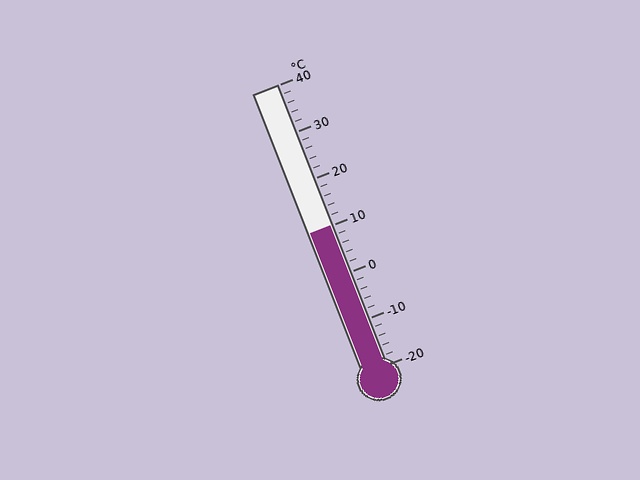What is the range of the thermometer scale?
The thermometer scale ranges from -20°C to 40°C.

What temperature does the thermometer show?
The thermometer shows approximately 10°C.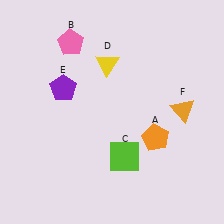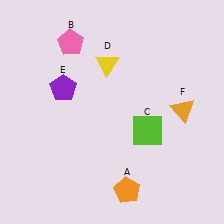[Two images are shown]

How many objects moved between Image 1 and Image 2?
2 objects moved between the two images.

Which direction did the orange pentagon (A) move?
The orange pentagon (A) moved down.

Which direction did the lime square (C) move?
The lime square (C) moved up.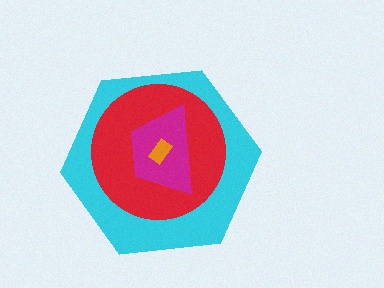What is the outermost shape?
The cyan hexagon.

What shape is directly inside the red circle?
The magenta trapezoid.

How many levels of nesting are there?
4.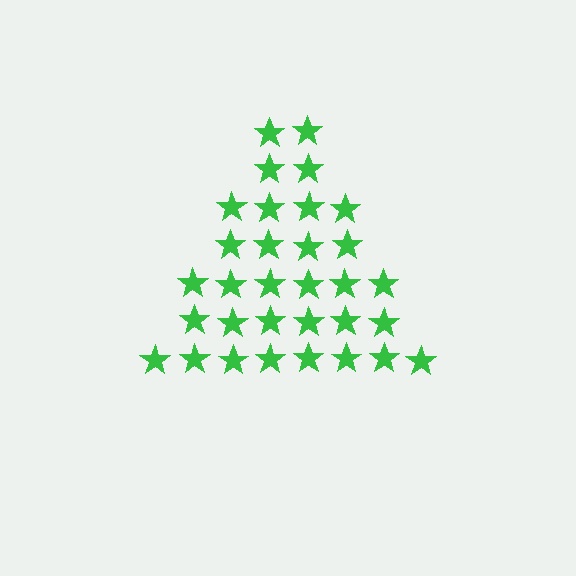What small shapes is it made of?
It is made of small stars.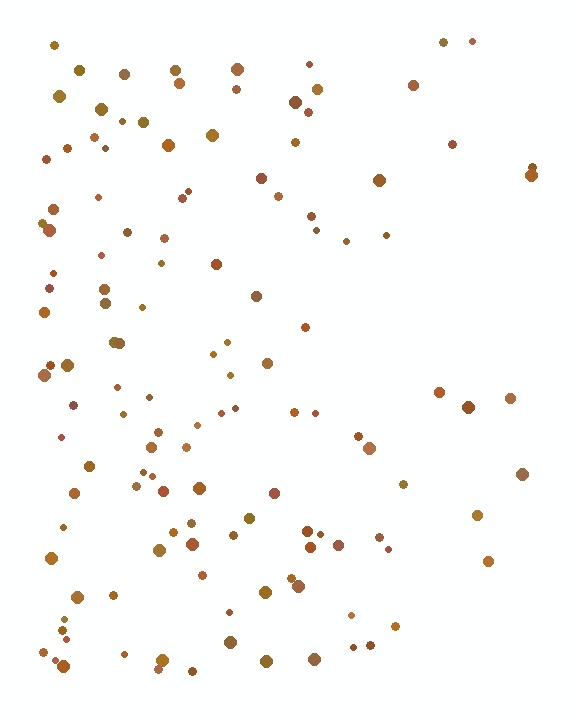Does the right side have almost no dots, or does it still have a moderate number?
Still a moderate number, just noticeably fewer than the left.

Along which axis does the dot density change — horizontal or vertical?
Horizontal.